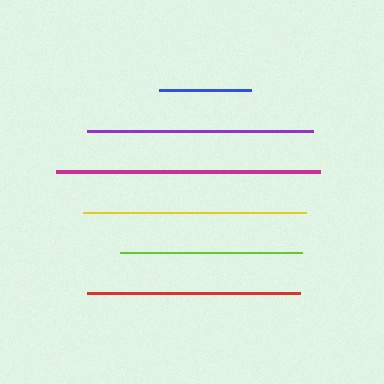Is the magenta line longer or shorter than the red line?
The magenta line is longer than the red line.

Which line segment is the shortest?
The blue line is the shortest at approximately 92 pixels.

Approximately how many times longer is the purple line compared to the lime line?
The purple line is approximately 1.2 times the length of the lime line.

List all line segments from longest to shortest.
From longest to shortest: magenta, purple, yellow, red, lime, blue.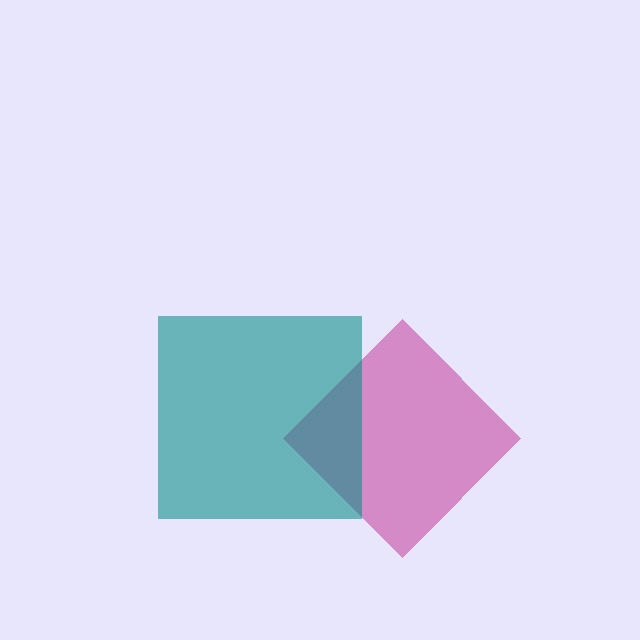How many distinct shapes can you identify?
There are 2 distinct shapes: a magenta diamond, a teal square.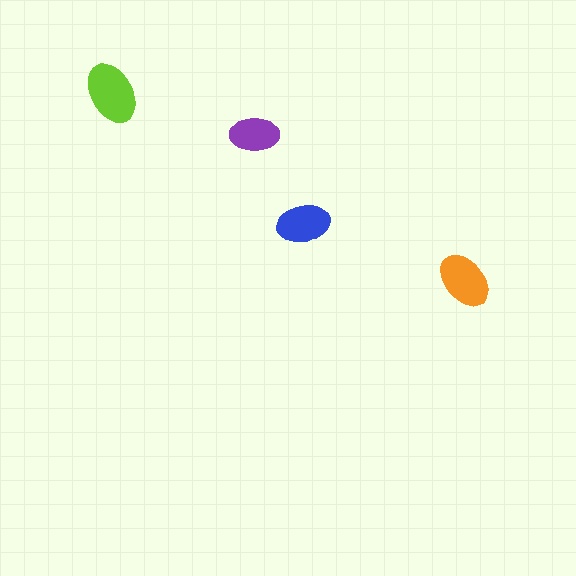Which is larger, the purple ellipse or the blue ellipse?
The blue one.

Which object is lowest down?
The orange ellipse is bottommost.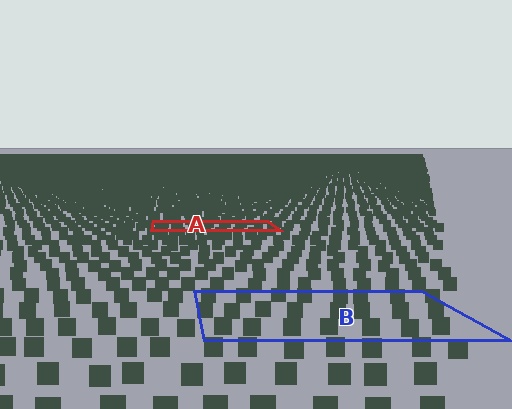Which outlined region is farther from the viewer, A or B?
Region A is farther from the viewer — the texture elements inside it appear smaller and more densely packed.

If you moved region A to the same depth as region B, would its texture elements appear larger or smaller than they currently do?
They would appear larger. At a closer depth, the same texture elements are projected at a bigger on-screen size.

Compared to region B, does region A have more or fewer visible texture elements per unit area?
Region A has more texture elements per unit area — they are packed more densely because it is farther away.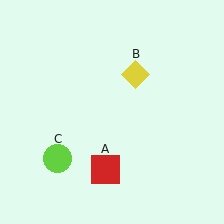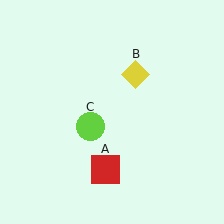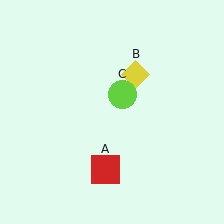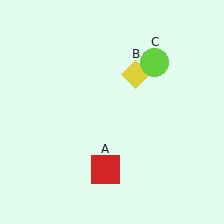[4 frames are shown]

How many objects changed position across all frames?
1 object changed position: lime circle (object C).